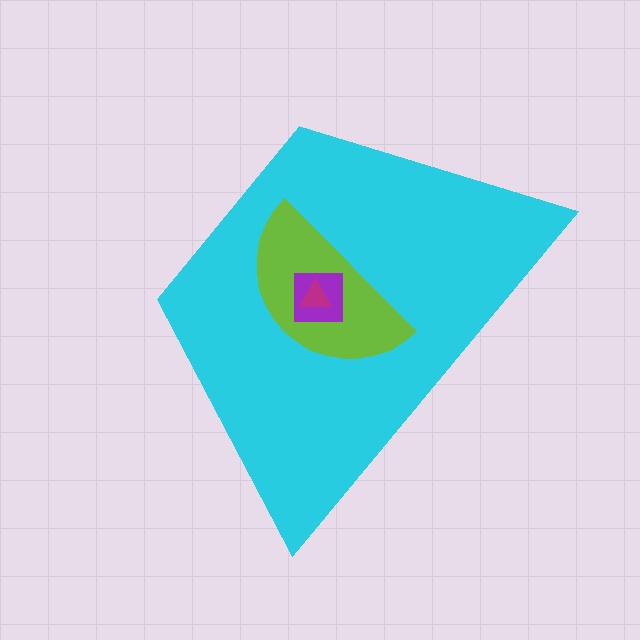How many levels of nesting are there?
4.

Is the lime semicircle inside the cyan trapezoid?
Yes.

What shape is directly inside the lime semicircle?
The purple square.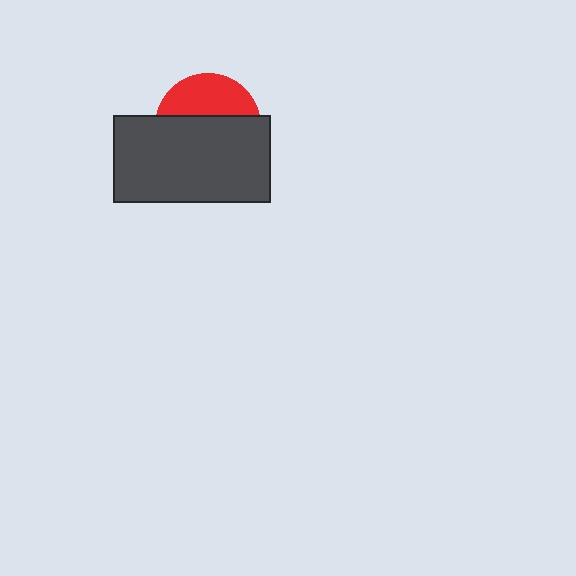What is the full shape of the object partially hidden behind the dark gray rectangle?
The partially hidden object is a red circle.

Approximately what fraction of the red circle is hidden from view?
Roughly 63% of the red circle is hidden behind the dark gray rectangle.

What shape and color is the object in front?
The object in front is a dark gray rectangle.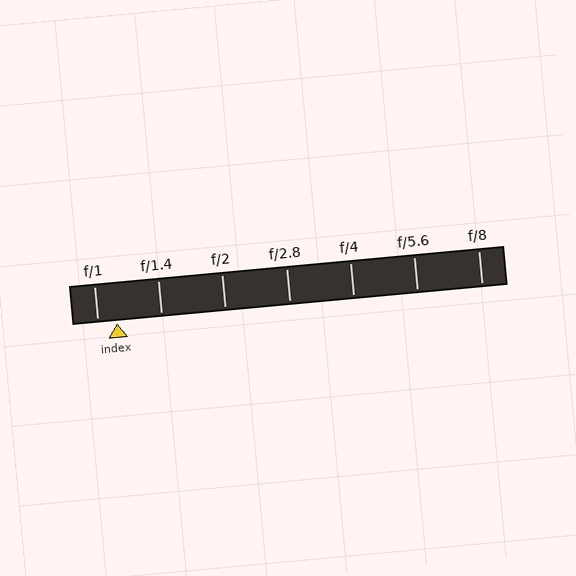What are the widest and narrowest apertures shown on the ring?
The widest aperture shown is f/1 and the narrowest is f/8.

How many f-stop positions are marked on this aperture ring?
There are 7 f-stop positions marked.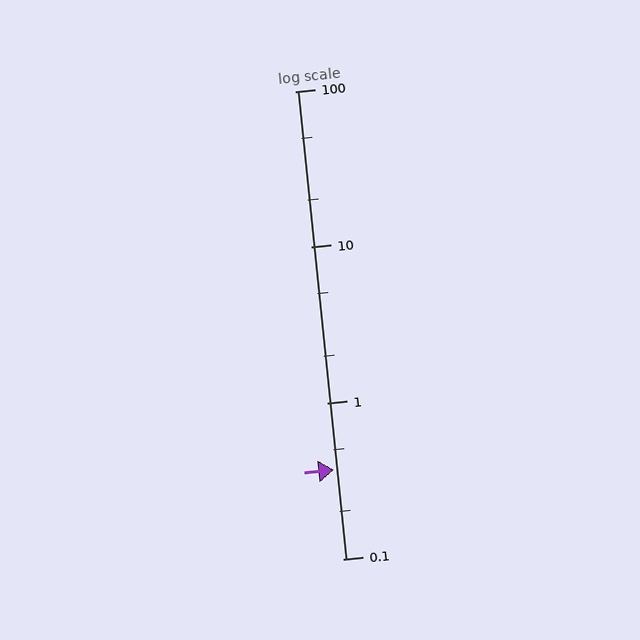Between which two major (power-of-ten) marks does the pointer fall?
The pointer is between 0.1 and 1.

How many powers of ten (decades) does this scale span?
The scale spans 3 decades, from 0.1 to 100.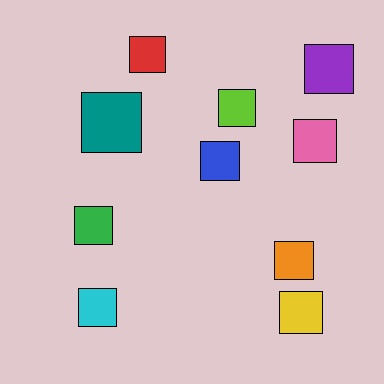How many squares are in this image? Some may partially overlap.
There are 10 squares.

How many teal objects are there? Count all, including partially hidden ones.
There is 1 teal object.